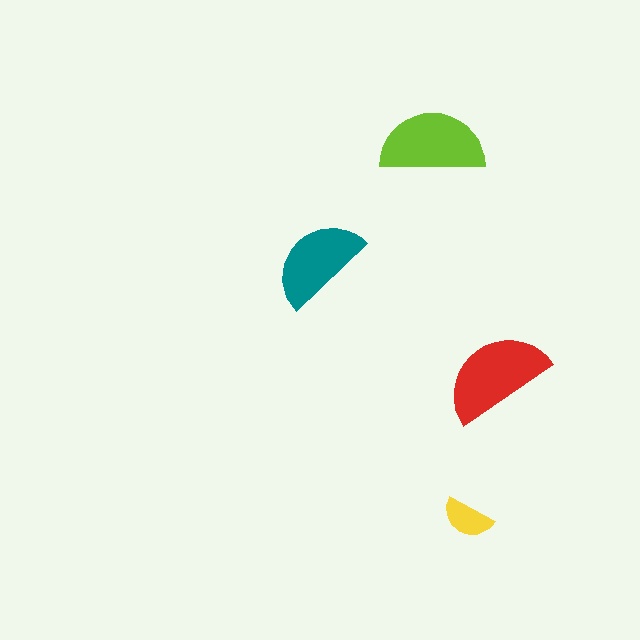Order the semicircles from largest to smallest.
the red one, the lime one, the teal one, the yellow one.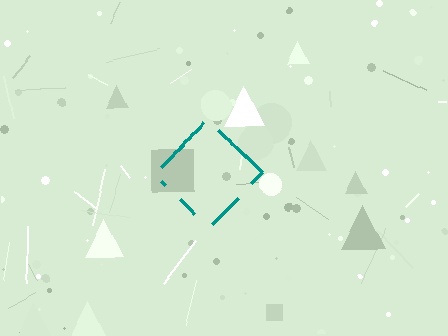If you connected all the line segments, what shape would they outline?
They would outline a diamond.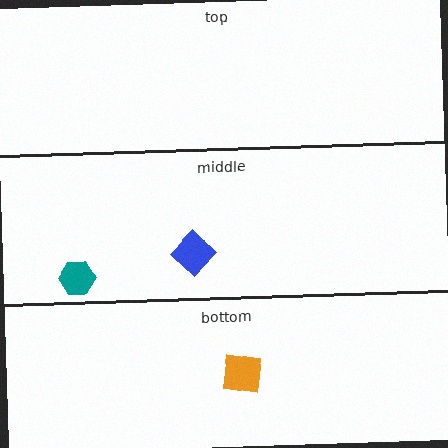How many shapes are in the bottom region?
1.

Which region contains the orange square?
The bottom region.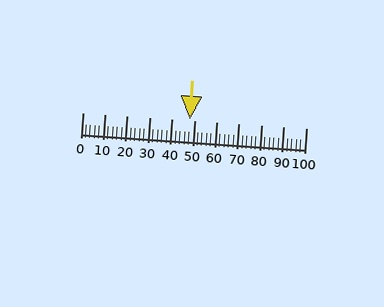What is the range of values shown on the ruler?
The ruler shows values from 0 to 100.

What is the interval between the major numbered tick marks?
The major tick marks are spaced 10 units apart.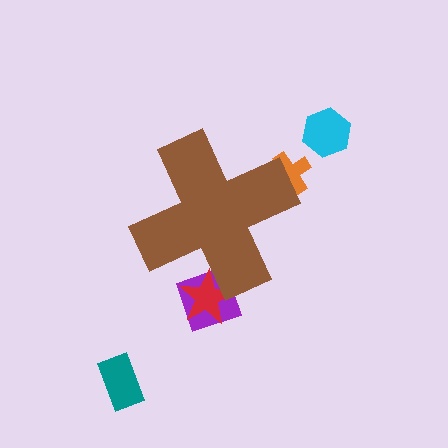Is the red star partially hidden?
Yes, the red star is partially hidden behind the brown cross.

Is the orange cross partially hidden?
Yes, the orange cross is partially hidden behind the brown cross.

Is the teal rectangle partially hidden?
No, the teal rectangle is fully visible.